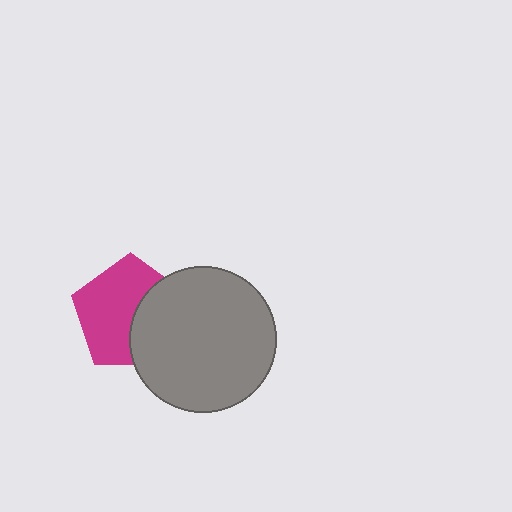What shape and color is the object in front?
The object in front is a gray circle.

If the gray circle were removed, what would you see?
You would see the complete magenta pentagon.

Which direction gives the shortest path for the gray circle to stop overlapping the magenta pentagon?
Moving right gives the shortest separation.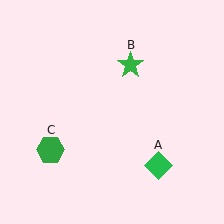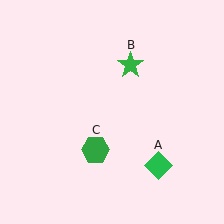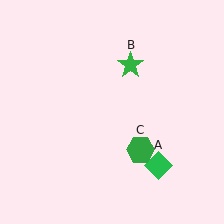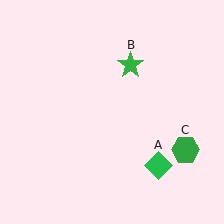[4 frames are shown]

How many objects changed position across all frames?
1 object changed position: green hexagon (object C).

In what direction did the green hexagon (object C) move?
The green hexagon (object C) moved right.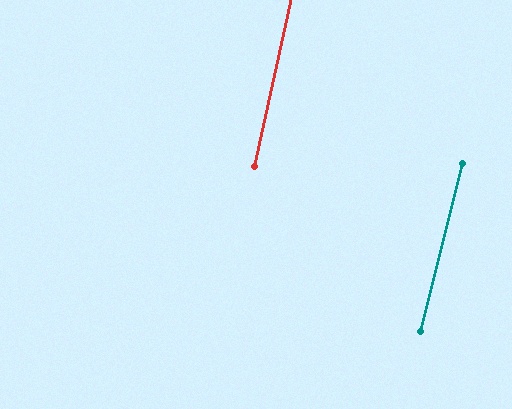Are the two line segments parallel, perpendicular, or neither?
Parallel — their directions differ by only 1.7°.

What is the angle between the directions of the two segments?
Approximately 2 degrees.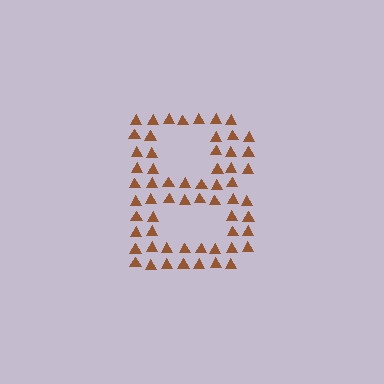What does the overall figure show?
The overall figure shows the letter B.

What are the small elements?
The small elements are triangles.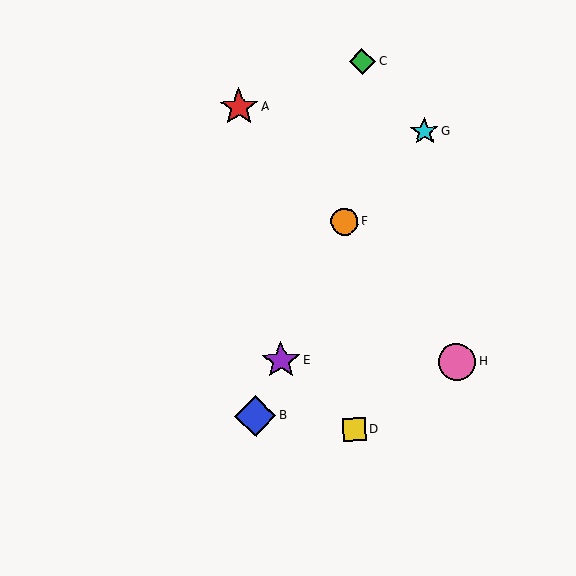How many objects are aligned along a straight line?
3 objects (B, E, F) are aligned along a straight line.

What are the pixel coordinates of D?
Object D is at (354, 429).